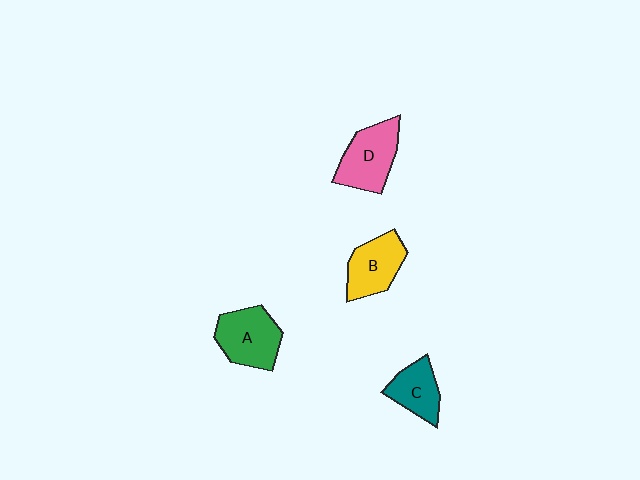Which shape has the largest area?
Shape A (green).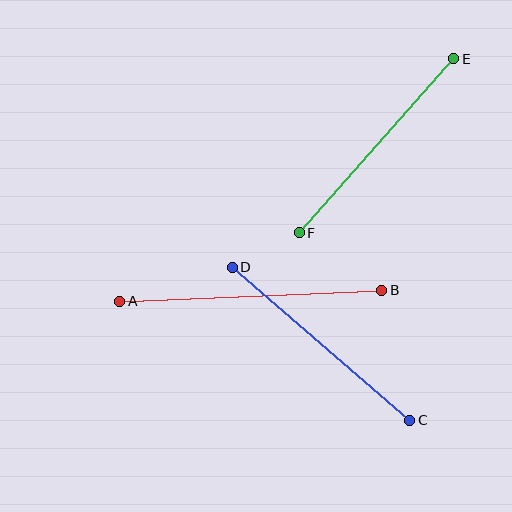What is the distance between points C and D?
The distance is approximately 235 pixels.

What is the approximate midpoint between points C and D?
The midpoint is at approximately (321, 344) pixels.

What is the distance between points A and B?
The distance is approximately 262 pixels.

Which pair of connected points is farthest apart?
Points A and B are farthest apart.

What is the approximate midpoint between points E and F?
The midpoint is at approximately (377, 146) pixels.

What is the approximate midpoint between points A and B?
The midpoint is at approximately (251, 296) pixels.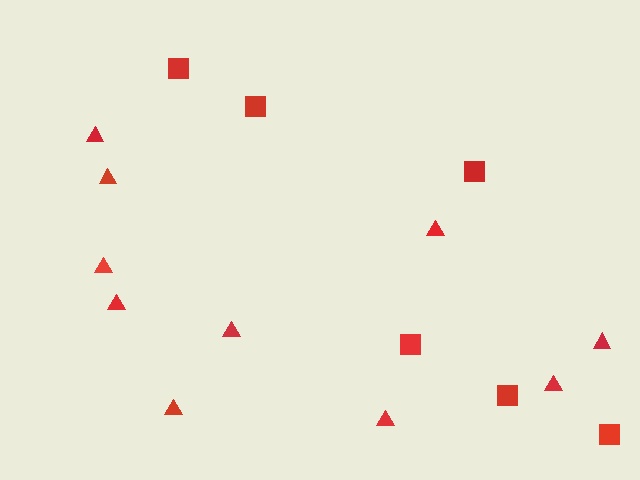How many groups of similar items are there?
There are 2 groups: one group of triangles (10) and one group of squares (6).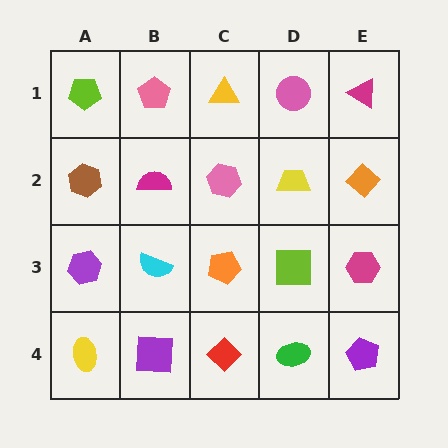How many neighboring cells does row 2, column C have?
4.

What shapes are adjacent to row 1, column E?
An orange diamond (row 2, column E), a pink circle (row 1, column D).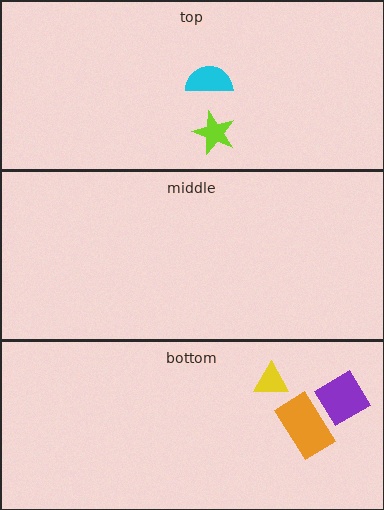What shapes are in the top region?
The cyan semicircle, the lime star.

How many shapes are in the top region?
2.